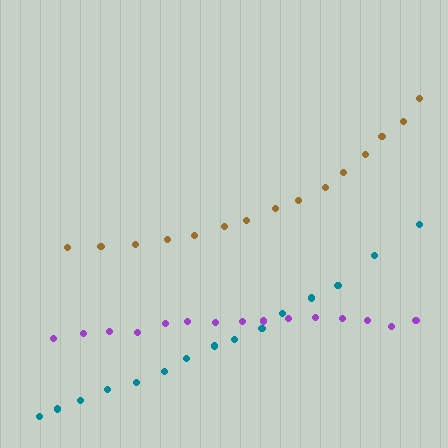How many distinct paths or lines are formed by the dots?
There are 3 distinct paths.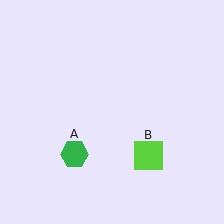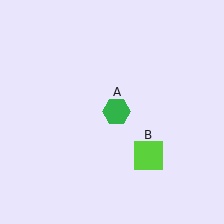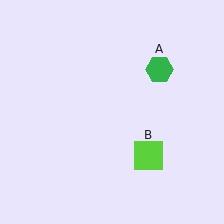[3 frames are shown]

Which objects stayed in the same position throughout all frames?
Lime square (object B) remained stationary.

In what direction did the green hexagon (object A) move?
The green hexagon (object A) moved up and to the right.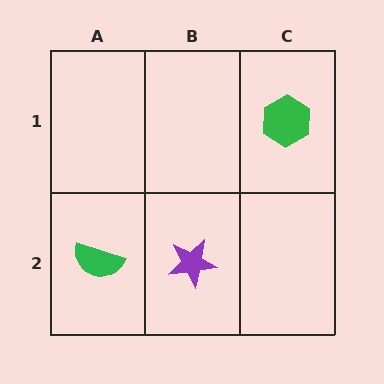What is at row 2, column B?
A purple star.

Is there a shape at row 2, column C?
No, that cell is empty.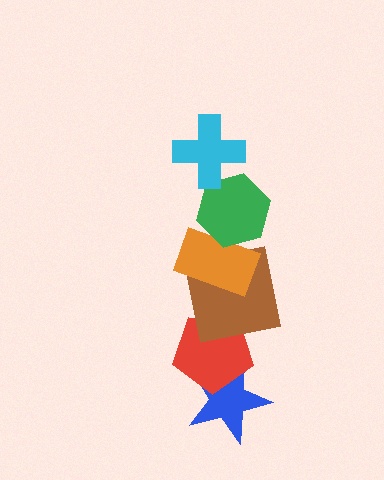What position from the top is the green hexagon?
The green hexagon is 2nd from the top.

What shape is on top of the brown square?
The orange rectangle is on top of the brown square.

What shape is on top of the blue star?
The red pentagon is on top of the blue star.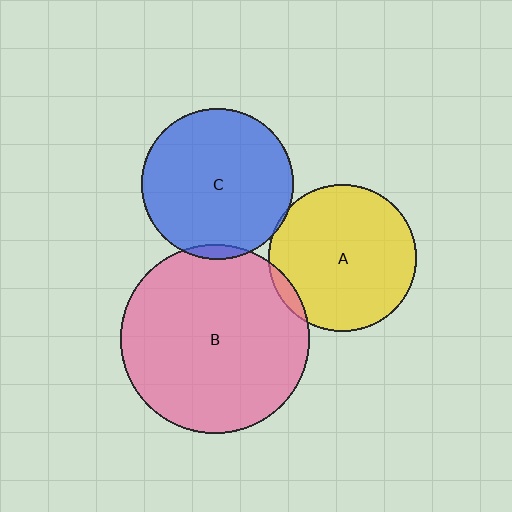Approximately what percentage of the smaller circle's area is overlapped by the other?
Approximately 5%.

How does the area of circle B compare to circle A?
Approximately 1.6 times.